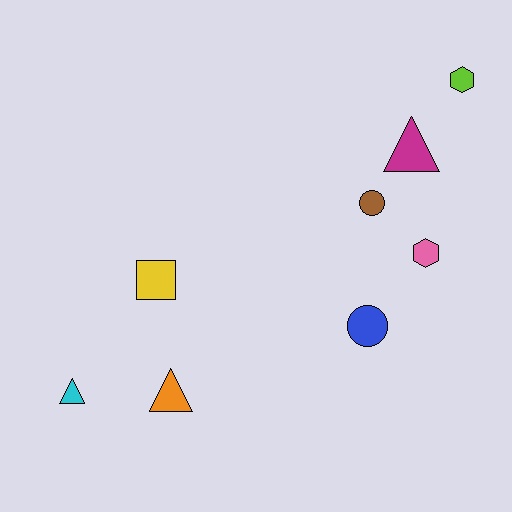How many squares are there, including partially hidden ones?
There is 1 square.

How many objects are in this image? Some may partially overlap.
There are 8 objects.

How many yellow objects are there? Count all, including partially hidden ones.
There is 1 yellow object.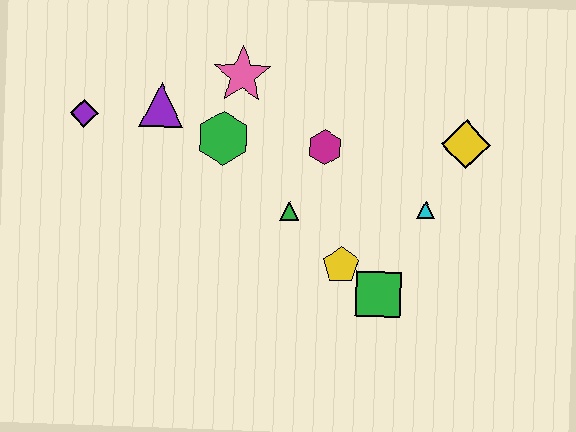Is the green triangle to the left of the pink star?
No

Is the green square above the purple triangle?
No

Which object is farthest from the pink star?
The green square is farthest from the pink star.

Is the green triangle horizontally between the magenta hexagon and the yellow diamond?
No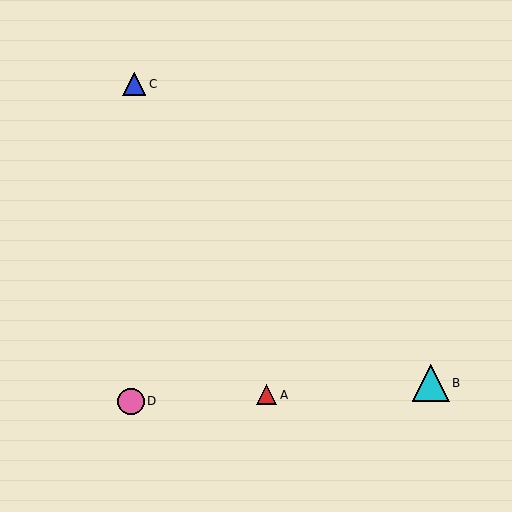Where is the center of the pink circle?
The center of the pink circle is at (131, 401).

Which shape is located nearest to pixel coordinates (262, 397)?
The red triangle (labeled A) at (267, 395) is nearest to that location.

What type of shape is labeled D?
Shape D is a pink circle.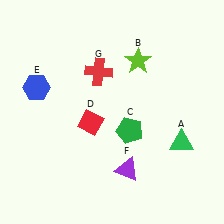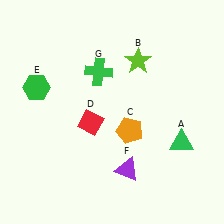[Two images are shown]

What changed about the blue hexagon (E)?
In Image 1, E is blue. In Image 2, it changed to green.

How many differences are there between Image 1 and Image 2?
There are 3 differences between the two images.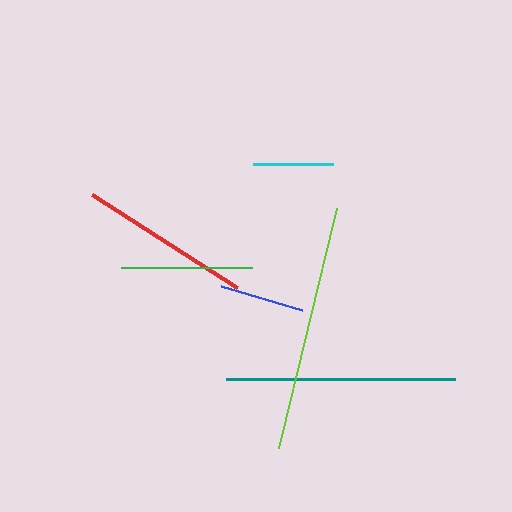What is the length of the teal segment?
The teal segment is approximately 229 pixels long.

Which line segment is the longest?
The lime line is the longest at approximately 247 pixels.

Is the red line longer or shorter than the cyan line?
The red line is longer than the cyan line.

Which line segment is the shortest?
The cyan line is the shortest at approximately 80 pixels.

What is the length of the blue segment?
The blue segment is approximately 85 pixels long.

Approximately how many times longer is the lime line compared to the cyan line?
The lime line is approximately 3.1 times the length of the cyan line.